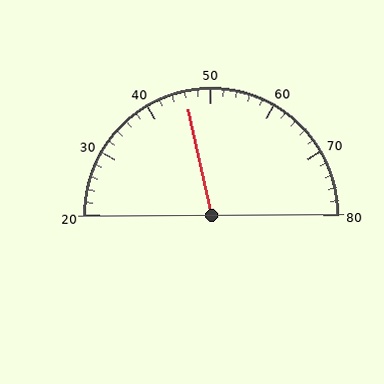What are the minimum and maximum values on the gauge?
The gauge ranges from 20 to 80.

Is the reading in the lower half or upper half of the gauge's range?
The reading is in the lower half of the range (20 to 80).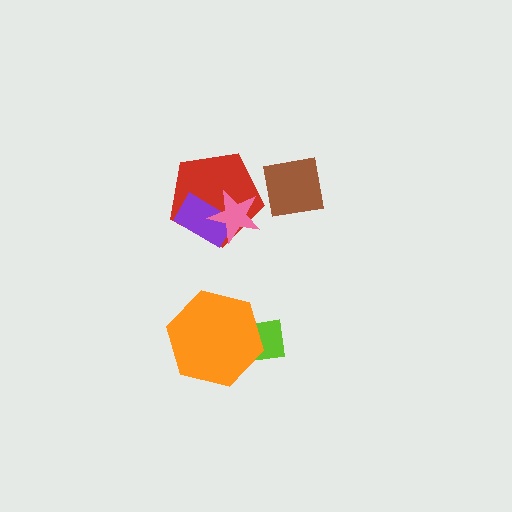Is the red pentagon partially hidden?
Yes, it is partially covered by another shape.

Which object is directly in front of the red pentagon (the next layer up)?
The purple rectangle is directly in front of the red pentagon.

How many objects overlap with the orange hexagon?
1 object overlaps with the orange hexagon.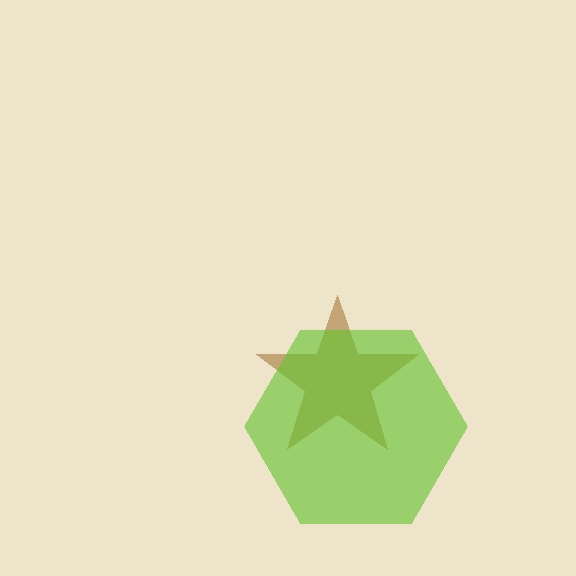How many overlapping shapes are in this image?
There are 2 overlapping shapes in the image.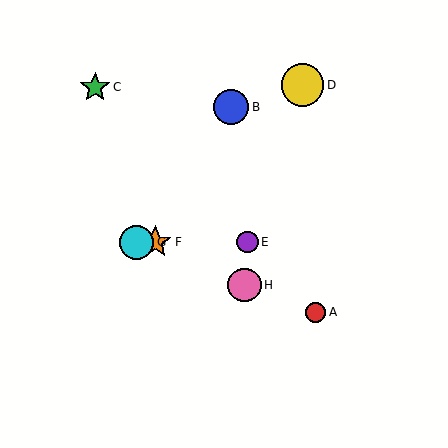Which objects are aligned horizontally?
Objects E, F, G are aligned horizontally.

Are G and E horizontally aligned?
Yes, both are at y≈242.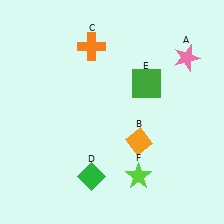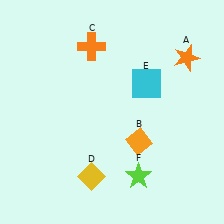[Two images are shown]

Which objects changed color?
A changed from pink to orange. D changed from green to yellow. E changed from green to cyan.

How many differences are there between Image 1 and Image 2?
There are 3 differences between the two images.